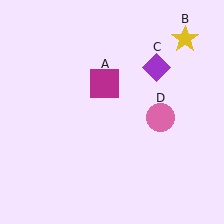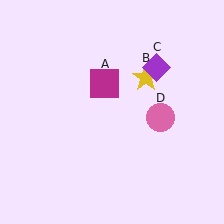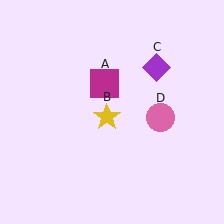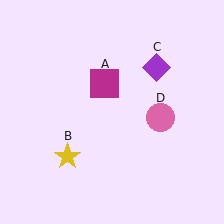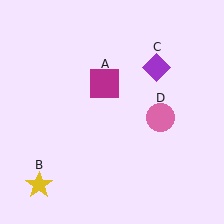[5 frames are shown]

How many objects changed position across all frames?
1 object changed position: yellow star (object B).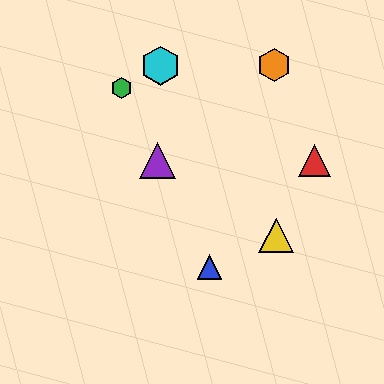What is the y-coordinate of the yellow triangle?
The yellow triangle is at y≈236.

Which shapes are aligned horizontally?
The red triangle, the purple triangle are aligned horizontally.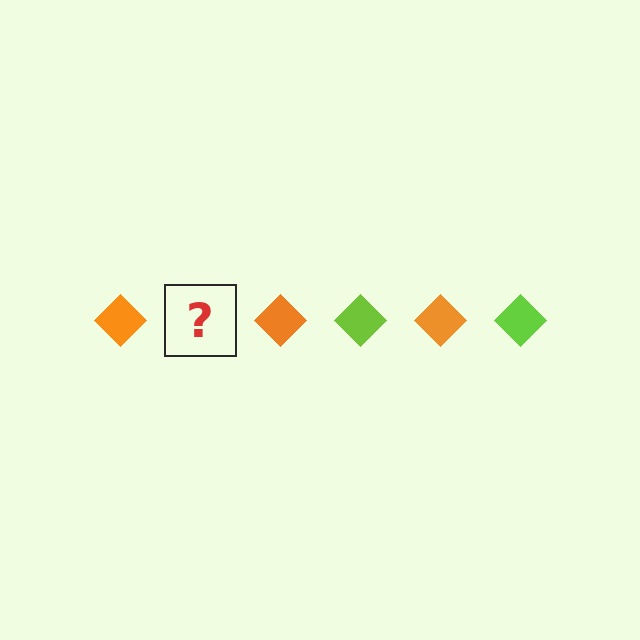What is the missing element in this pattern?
The missing element is a lime diamond.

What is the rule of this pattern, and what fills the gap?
The rule is that the pattern cycles through orange, lime diamonds. The gap should be filled with a lime diamond.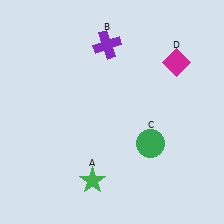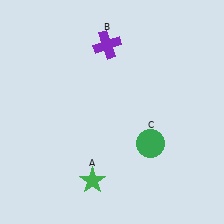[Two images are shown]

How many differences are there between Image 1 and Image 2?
There is 1 difference between the two images.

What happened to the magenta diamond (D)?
The magenta diamond (D) was removed in Image 2. It was in the top-right area of Image 1.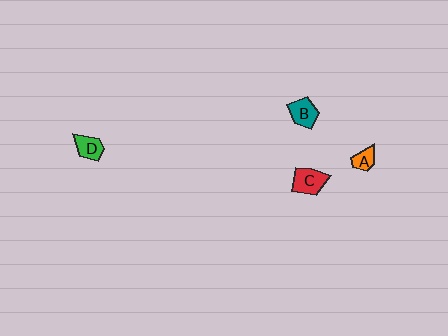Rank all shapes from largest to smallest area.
From largest to smallest: C (red), B (teal), D (green), A (orange).